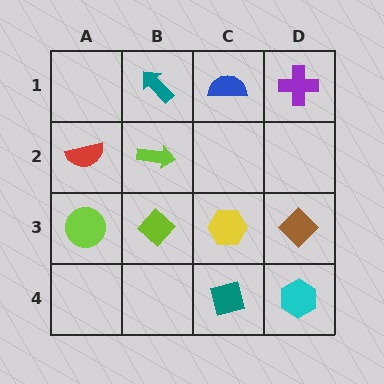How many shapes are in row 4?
2 shapes.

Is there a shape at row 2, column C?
No, that cell is empty.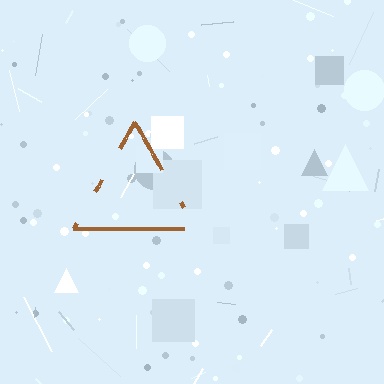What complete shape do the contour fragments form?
The contour fragments form a triangle.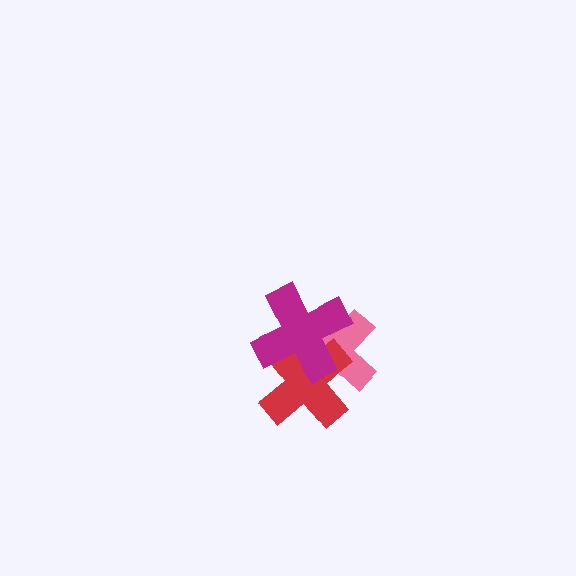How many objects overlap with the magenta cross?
2 objects overlap with the magenta cross.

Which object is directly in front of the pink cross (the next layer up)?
The red cross is directly in front of the pink cross.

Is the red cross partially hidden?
Yes, it is partially covered by another shape.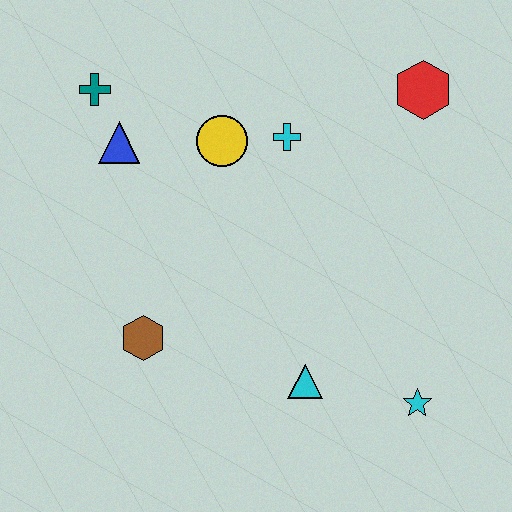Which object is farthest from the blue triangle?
The cyan star is farthest from the blue triangle.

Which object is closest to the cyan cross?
The yellow circle is closest to the cyan cross.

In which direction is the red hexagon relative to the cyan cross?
The red hexagon is to the right of the cyan cross.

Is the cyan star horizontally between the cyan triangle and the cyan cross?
No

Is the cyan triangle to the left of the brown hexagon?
No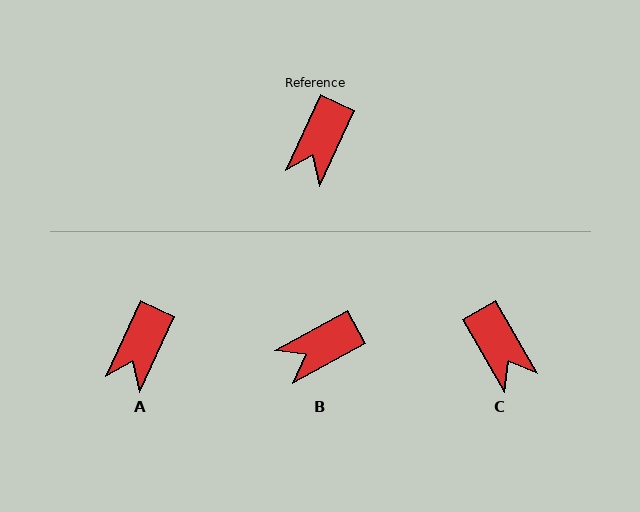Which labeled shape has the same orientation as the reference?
A.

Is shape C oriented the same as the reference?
No, it is off by about 55 degrees.